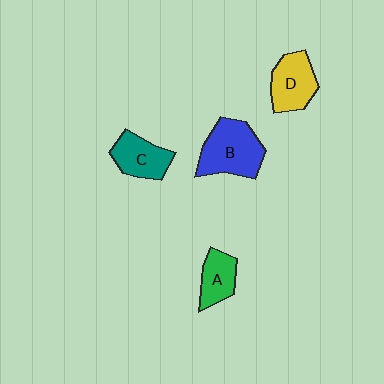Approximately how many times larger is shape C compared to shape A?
Approximately 1.2 times.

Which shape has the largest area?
Shape B (blue).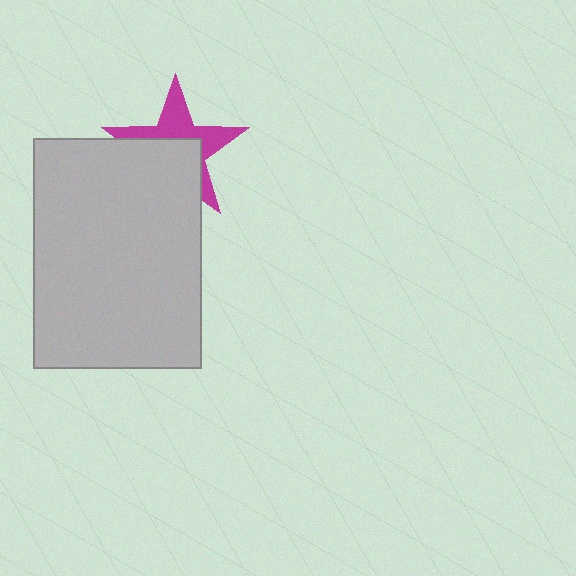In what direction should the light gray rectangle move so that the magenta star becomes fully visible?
The light gray rectangle should move down. That is the shortest direction to clear the overlap and leave the magenta star fully visible.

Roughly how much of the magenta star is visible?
About half of it is visible (roughly 48%).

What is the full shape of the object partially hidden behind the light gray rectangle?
The partially hidden object is a magenta star.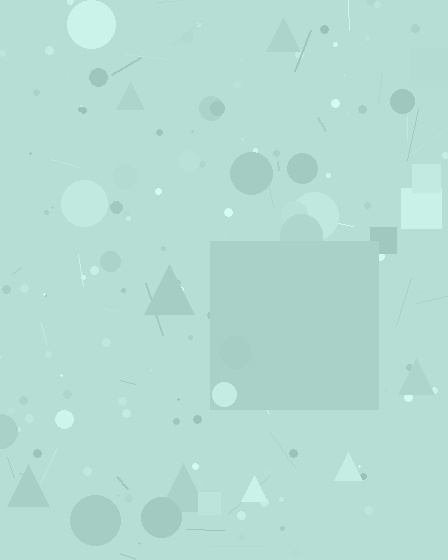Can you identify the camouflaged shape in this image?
The camouflaged shape is a square.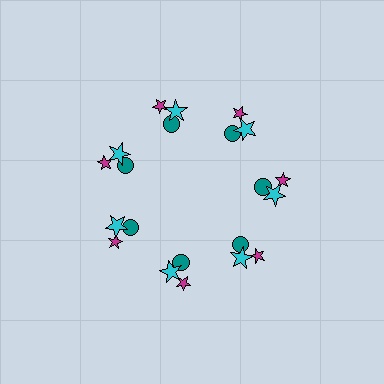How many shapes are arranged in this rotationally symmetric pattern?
There are 21 shapes, arranged in 7 groups of 3.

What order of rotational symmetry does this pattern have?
This pattern has 7-fold rotational symmetry.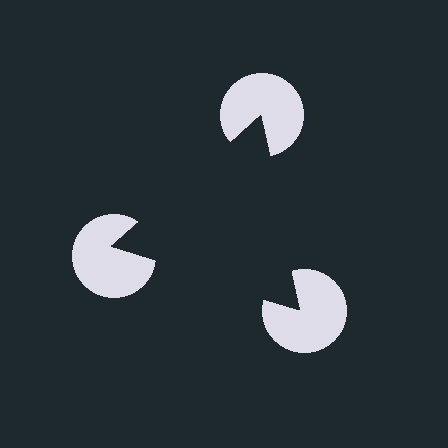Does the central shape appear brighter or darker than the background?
It typically appears slightly darker than the background, even though no actual brightness change is drawn.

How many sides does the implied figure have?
3 sides.